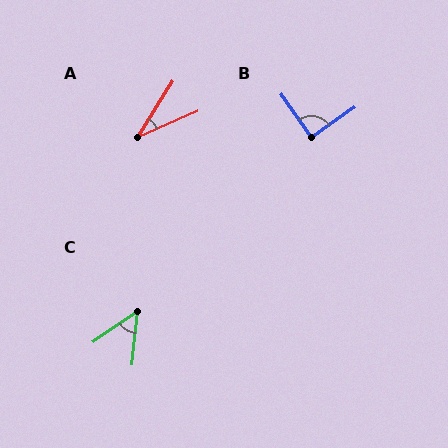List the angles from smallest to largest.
A (35°), C (50°), B (90°).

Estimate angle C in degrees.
Approximately 50 degrees.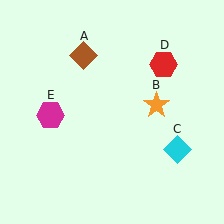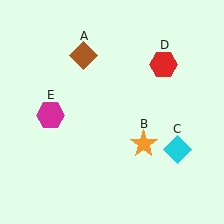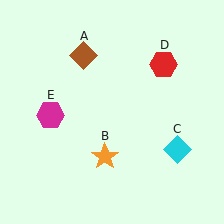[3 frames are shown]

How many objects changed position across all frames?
1 object changed position: orange star (object B).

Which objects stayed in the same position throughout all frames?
Brown diamond (object A) and cyan diamond (object C) and red hexagon (object D) and magenta hexagon (object E) remained stationary.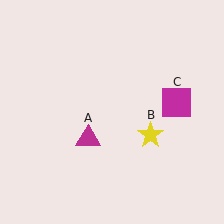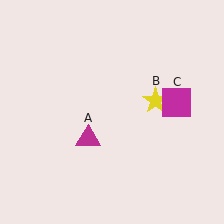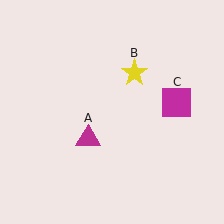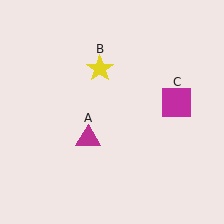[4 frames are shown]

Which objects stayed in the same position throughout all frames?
Magenta triangle (object A) and magenta square (object C) remained stationary.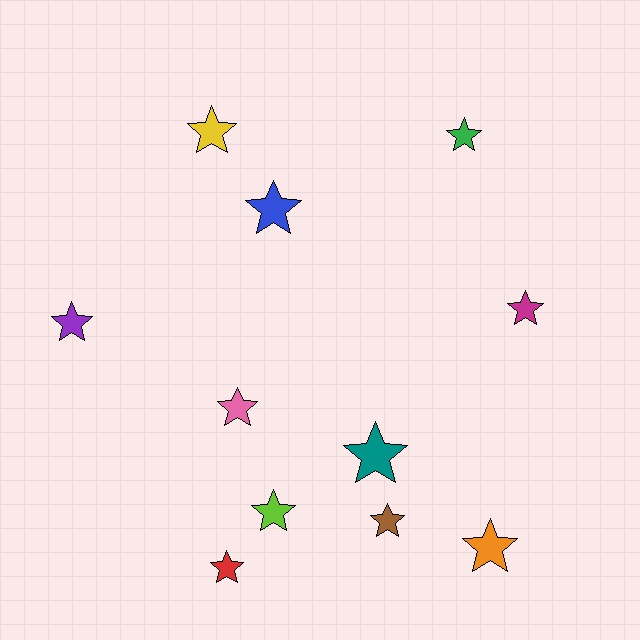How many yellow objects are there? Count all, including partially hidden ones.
There is 1 yellow object.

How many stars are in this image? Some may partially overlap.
There are 11 stars.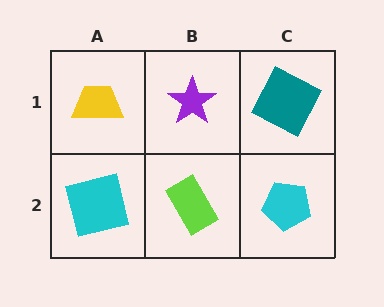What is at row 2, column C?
A cyan pentagon.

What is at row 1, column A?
A yellow trapezoid.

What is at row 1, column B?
A purple star.